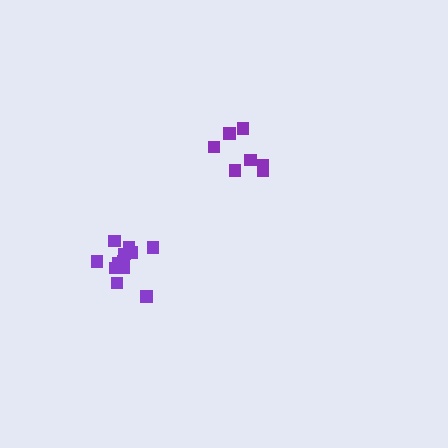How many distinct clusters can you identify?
There are 2 distinct clusters.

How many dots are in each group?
Group 1: 7 dots, Group 2: 12 dots (19 total).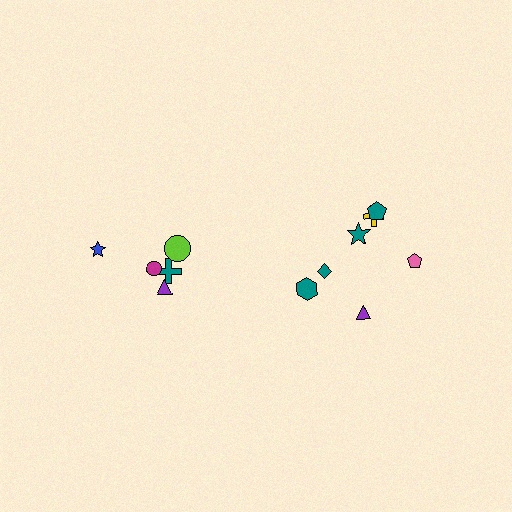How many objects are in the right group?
There are 7 objects.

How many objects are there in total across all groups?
There are 12 objects.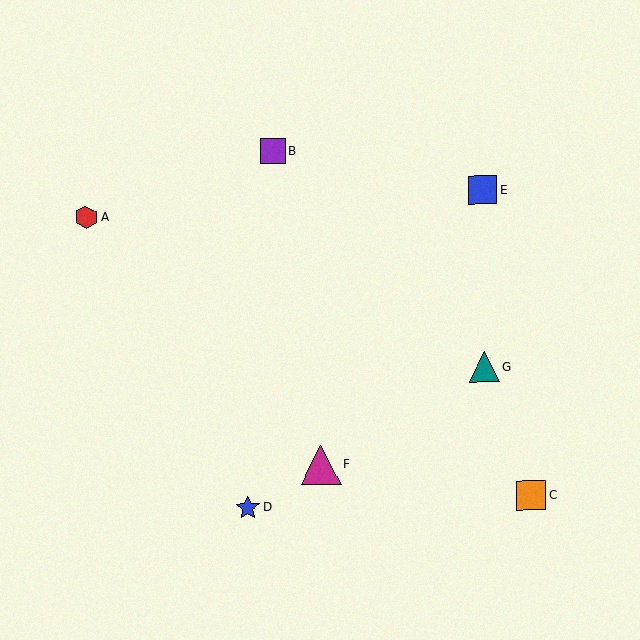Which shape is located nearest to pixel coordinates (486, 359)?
The teal triangle (labeled G) at (484, 367) is nearest to that location.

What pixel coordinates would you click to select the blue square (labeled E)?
Click at (483, 190) to select the blue square E.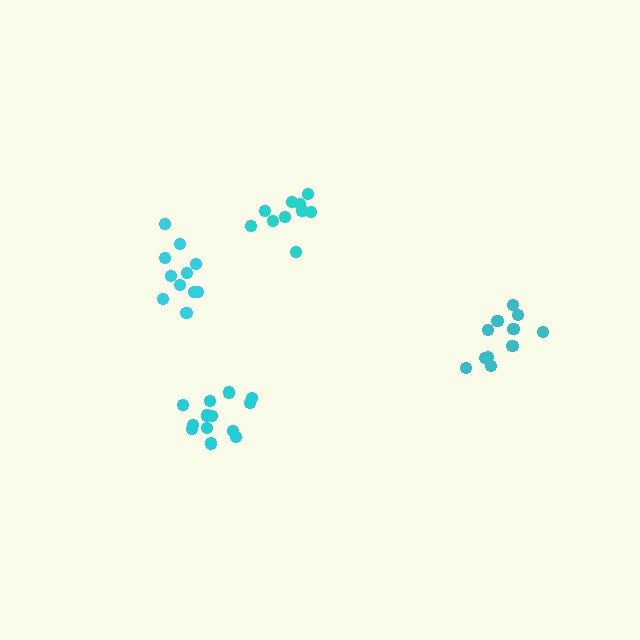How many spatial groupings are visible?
There are 4 spatial groupings.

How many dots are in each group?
Group 1: 13 dots, Group 2: 10 dots, Group 3: 11 dots, Group 4: 11 dots (45 total).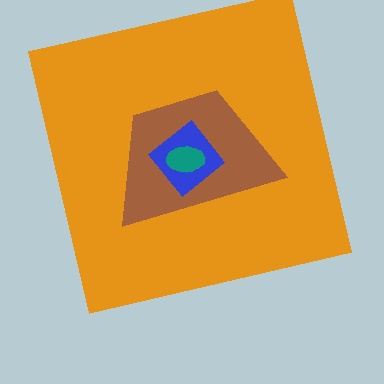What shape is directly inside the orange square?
The brown trapezoid.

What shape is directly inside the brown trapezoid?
The blue diamond.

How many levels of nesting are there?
4.